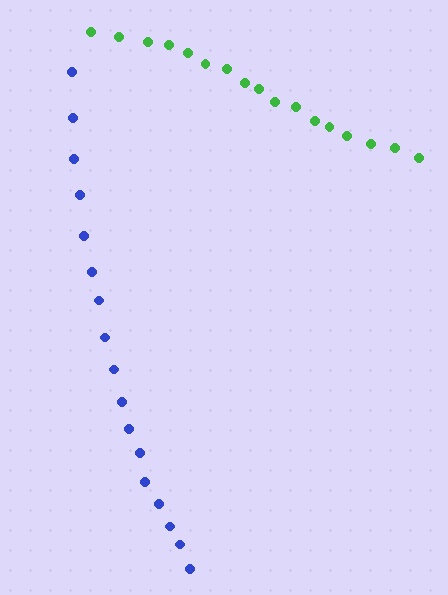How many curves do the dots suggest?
There are 2 distinct paths.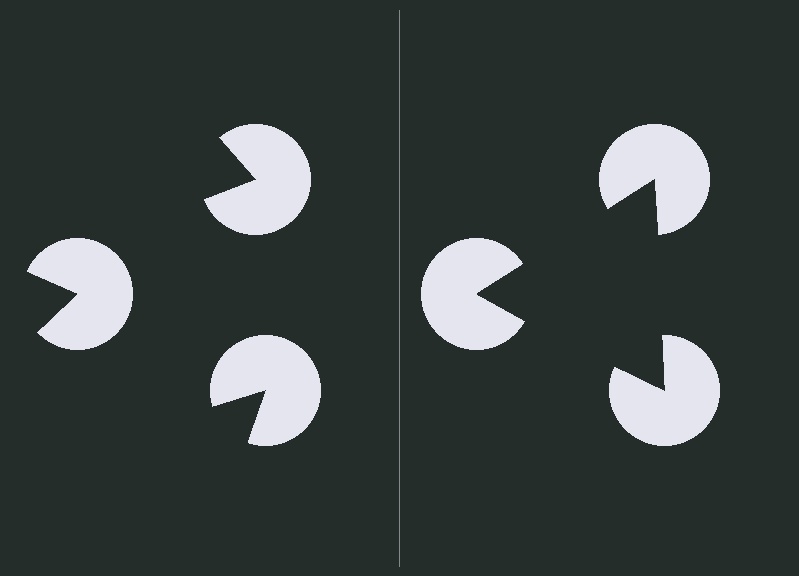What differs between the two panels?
The pac-man discs are positioned identically on both sides; only the wedge orientations differ. On the right they align to a triangle; on the left they are misaligned.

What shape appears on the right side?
An illusory triangle.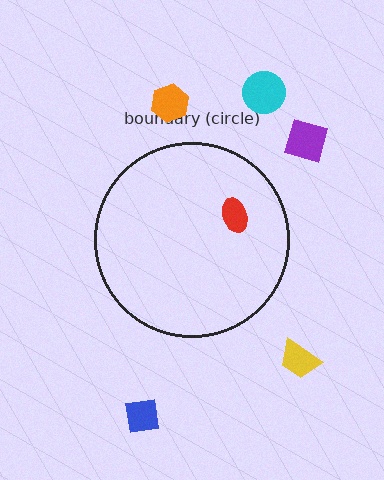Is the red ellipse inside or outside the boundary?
Inside.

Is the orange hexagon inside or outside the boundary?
Outside.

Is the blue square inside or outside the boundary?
Outside.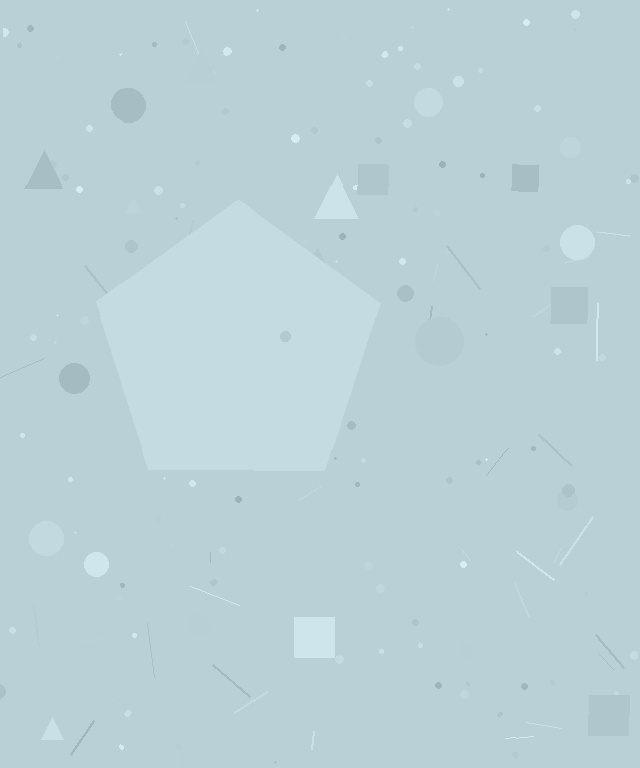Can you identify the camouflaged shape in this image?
The camouflaged shape is a pentagon.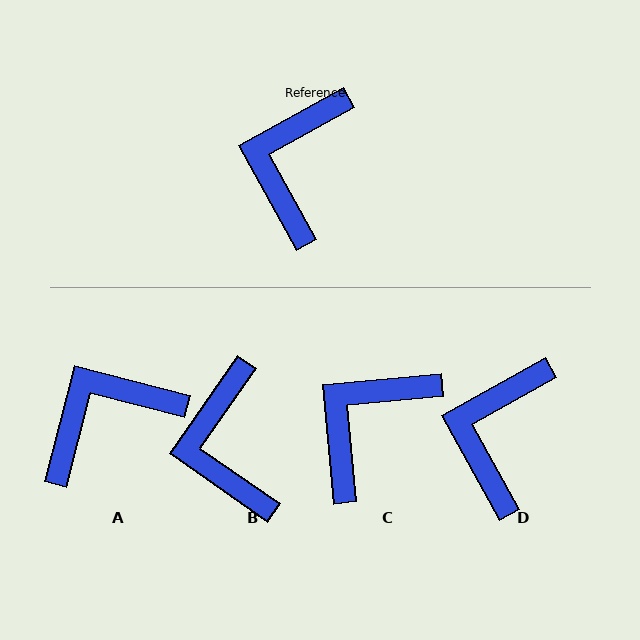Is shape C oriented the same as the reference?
No, it is off by about 24 degrees.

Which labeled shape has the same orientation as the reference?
D.